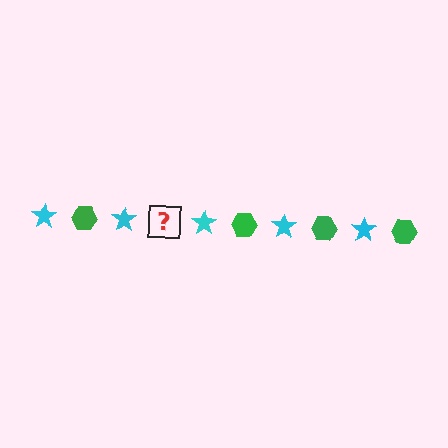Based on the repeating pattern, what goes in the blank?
The blank should be a green hexagon.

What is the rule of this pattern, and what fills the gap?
The rule is that the pattern alternates between cyan star and green hexagon. The gap should be filled with a green hexagon.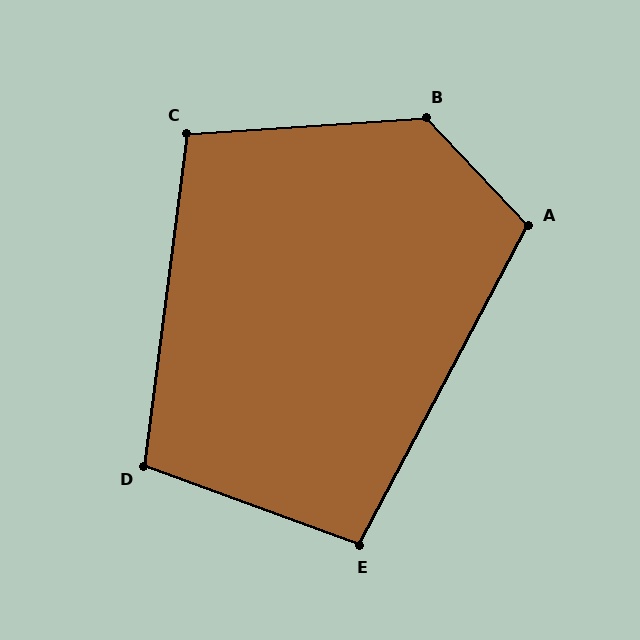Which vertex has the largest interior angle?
B, at approximately 129 degrees.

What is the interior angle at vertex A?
Approximately 109 degrees (obtuse).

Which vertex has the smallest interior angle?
E, at approximately 98 degrees.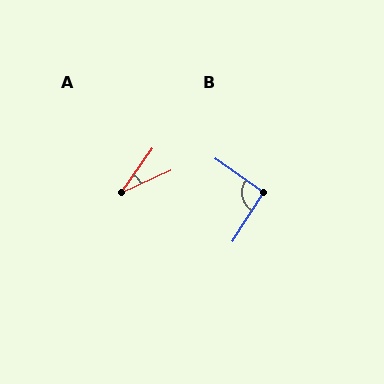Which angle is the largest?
B, at approximately 92 degrees.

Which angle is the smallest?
A, at approximately 30 degrees.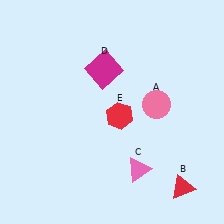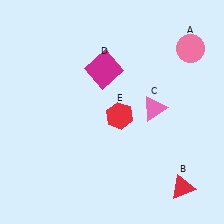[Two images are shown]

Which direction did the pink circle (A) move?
The pink circle (A) moved up.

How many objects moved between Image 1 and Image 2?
2 objects moved between the two images.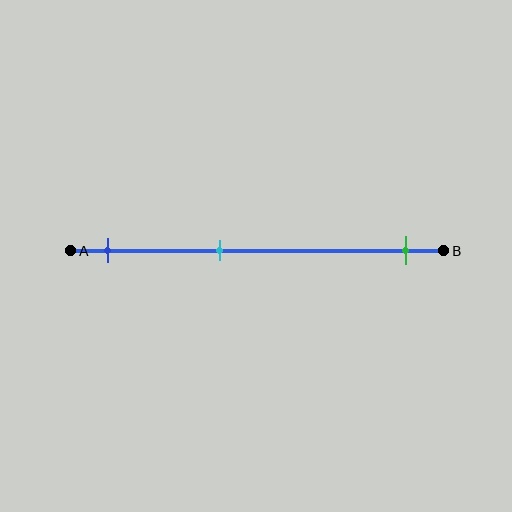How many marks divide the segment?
There are 3 marks dividing the segment.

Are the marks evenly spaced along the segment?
No, the marks are not evenly spaced.